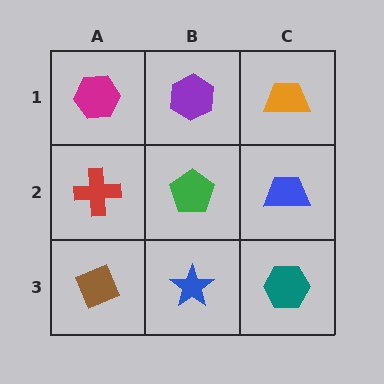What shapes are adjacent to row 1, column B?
A green pentagon (row 2, column B), a magenta hexagon (row 1, column A), an orange trapezoid (row 1, column C).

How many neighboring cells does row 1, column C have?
2.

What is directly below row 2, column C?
A teal hexagon.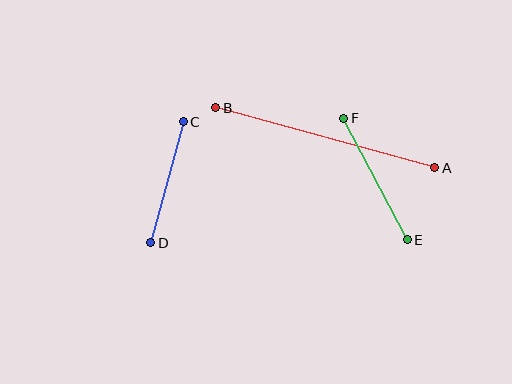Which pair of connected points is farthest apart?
Points A and B are farthest apart.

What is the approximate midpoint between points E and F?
The midpoint is at approximately (375, 179) pixels.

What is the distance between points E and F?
The distance is approximately 137 pixels.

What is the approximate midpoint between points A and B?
The midpoint is at approximately (325, 138) pixels.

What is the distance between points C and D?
The distance is approximately 126 pixels.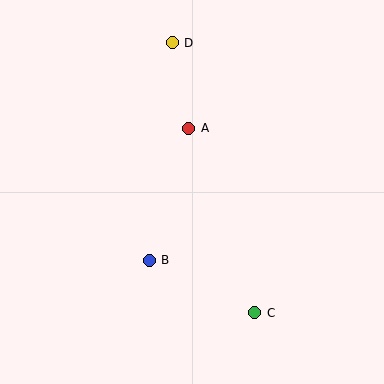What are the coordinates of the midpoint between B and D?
The midpoint between B and D is at (161, 151).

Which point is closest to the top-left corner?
Point D is closest to the top-left corner.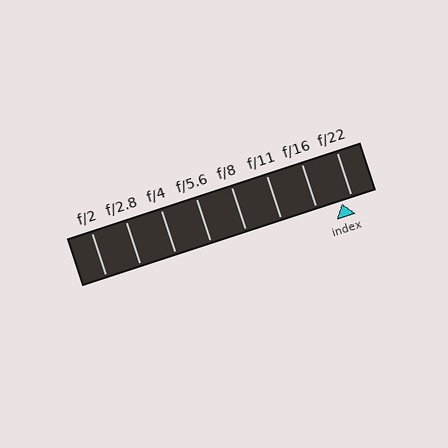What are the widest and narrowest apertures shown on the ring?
The widest aperture shown is f/2 and the narrowest is f/22.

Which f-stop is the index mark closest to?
The index mark is closest to f/22.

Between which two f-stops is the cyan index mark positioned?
The index mark is between f/16 and f/22.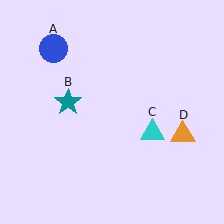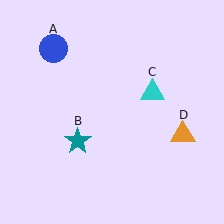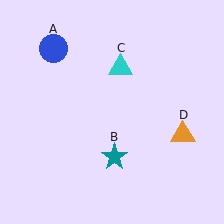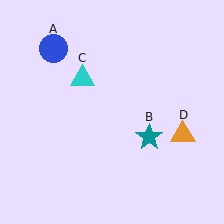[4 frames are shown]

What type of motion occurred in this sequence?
The teal star (object B), cyan triangle (object C) rotated counterclockwise around the center of the scene.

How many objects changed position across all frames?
2 objects changed position: teal star (object B), cyan triangle (object C).